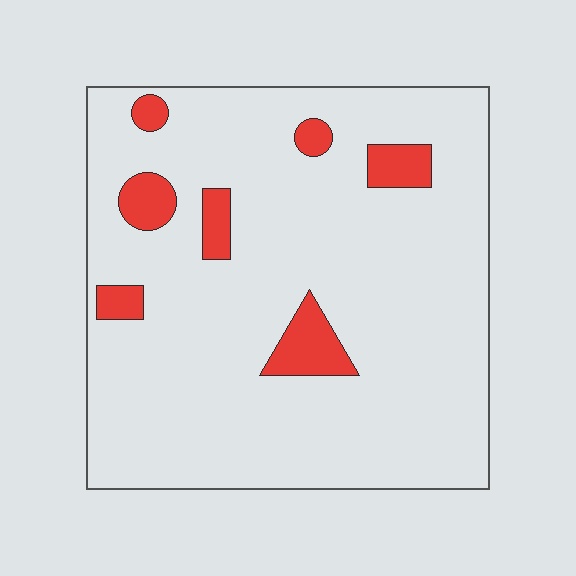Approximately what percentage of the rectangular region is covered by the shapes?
Approximately 10%.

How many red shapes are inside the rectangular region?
7.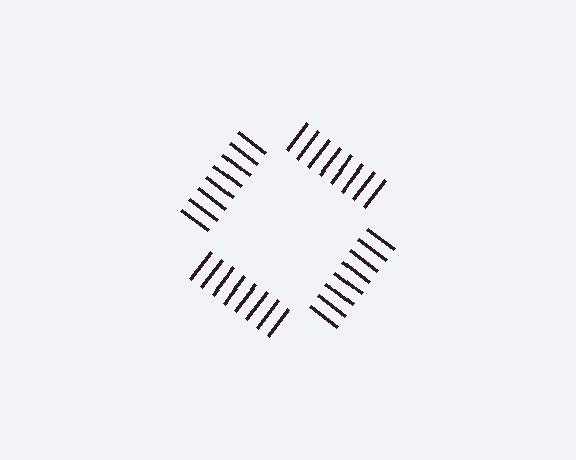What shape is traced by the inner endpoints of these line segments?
An illusory square — the line segments terminate on its edges but no continuous stroke is drawn.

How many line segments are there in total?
32 — 8 along each of the 4 edges.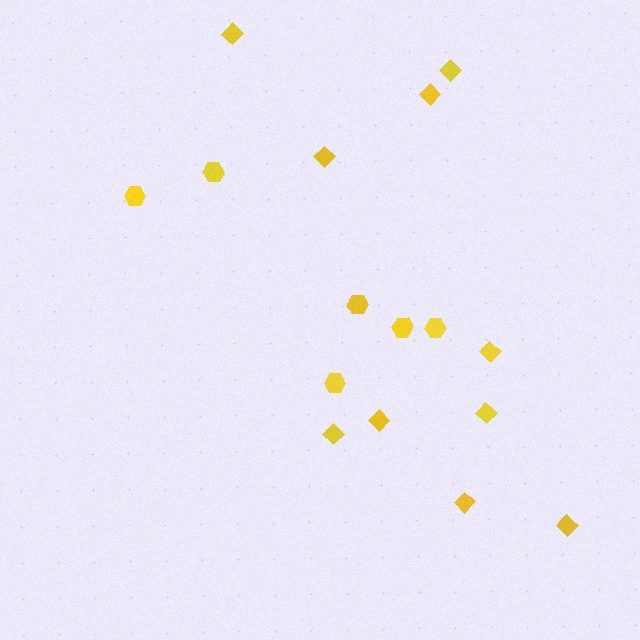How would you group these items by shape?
There are 2 groups: one group of hexagons (6) and one group of diamonds (10).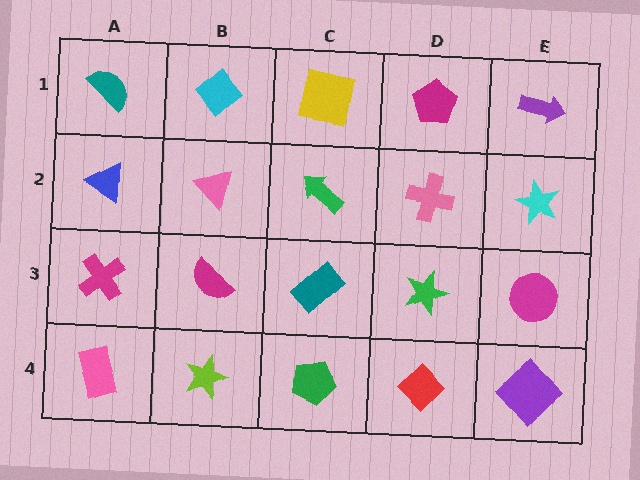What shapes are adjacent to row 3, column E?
A cyan star (row 2, column E), a purple diamond (row 4, column E), a green star (row 3, column D).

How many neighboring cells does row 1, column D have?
3.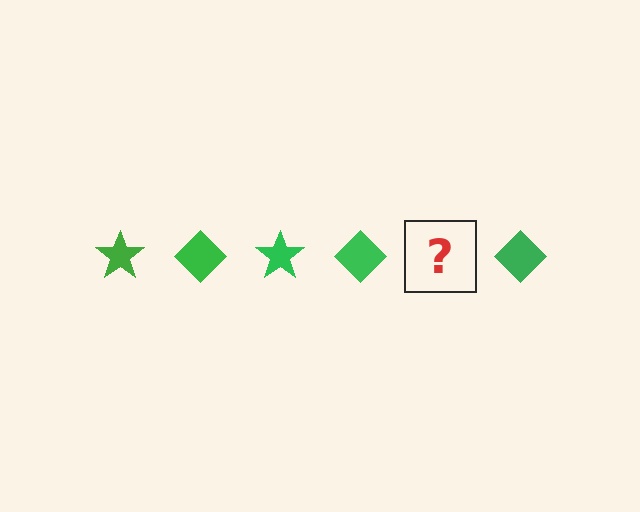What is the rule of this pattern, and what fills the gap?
The rule is that the pattern cycles through star, diamond shapes in green. The gap should be filled with a green star.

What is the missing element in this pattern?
The missing element is a green star.